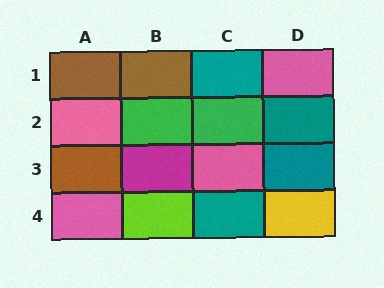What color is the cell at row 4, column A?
Pink.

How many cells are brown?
3 cells are brown.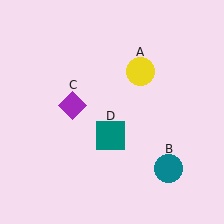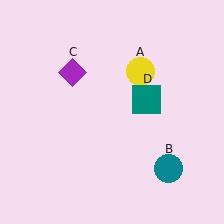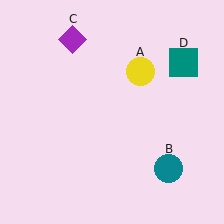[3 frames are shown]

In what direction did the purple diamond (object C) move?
The purple diamond (object C) moved up.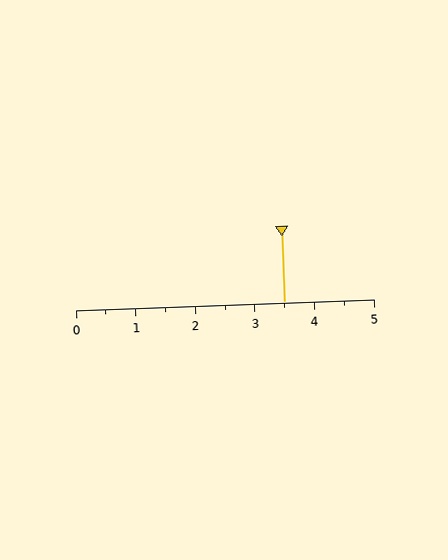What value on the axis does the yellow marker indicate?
The marker indicates approximately 3.5.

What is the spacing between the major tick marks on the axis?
The major ticks are spaced 1 apart.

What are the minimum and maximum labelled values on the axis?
The axis runs from 0 to 5.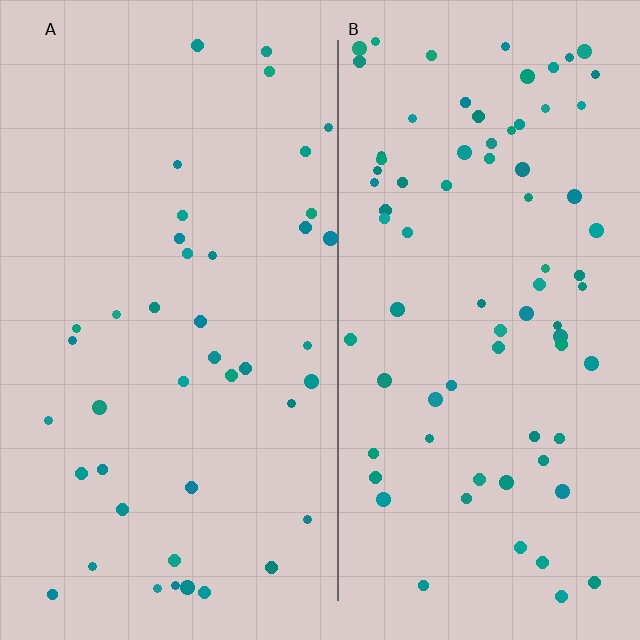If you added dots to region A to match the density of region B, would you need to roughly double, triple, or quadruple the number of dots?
Approximately double.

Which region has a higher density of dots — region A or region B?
B (the right).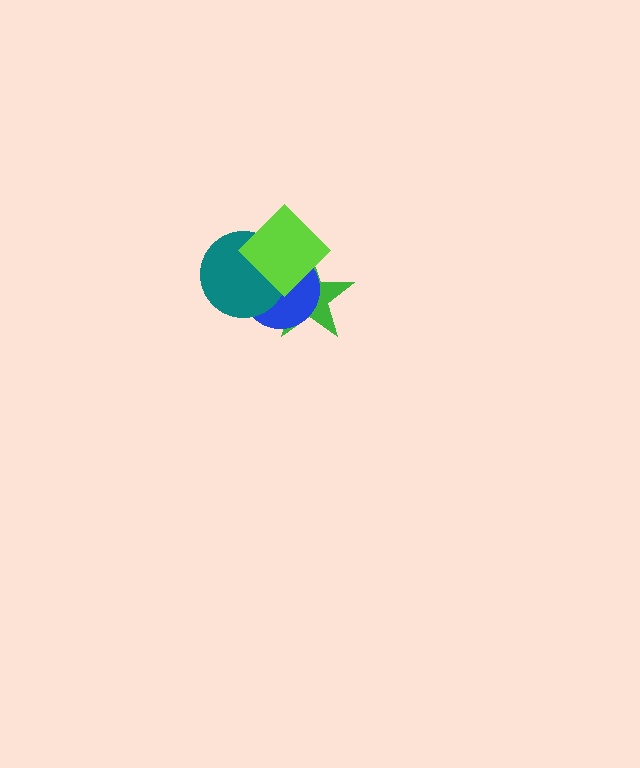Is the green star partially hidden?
Yes, it is partially covered by another shape.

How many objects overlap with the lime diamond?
3 objects overlap with the lime diamond.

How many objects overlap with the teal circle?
3 objects overlap with the teal circle.